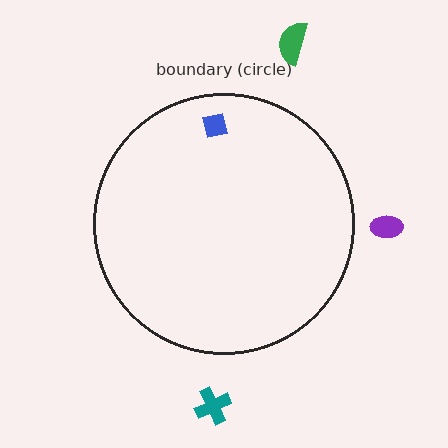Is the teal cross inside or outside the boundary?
Outside.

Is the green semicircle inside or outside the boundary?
Outside.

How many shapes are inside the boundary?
1 inside, 3 outside.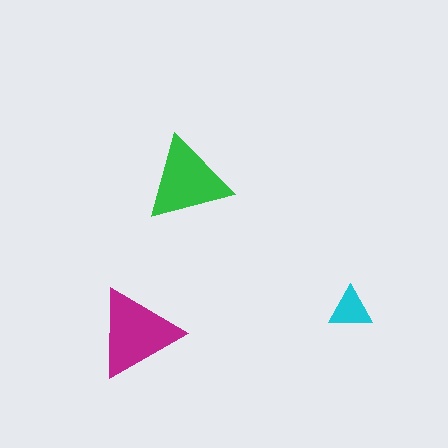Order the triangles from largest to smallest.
the magenta one, the green one, the cyan one.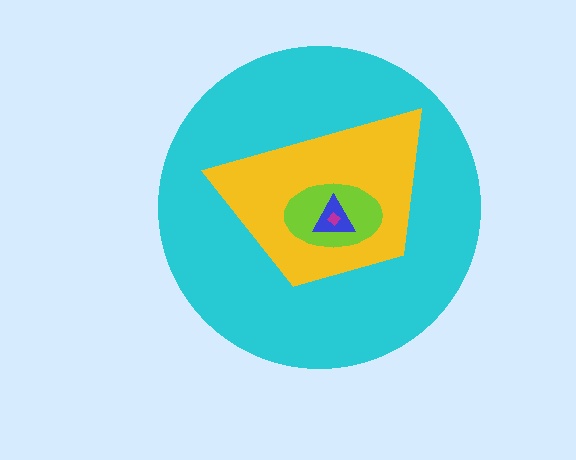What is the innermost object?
The magenta diamond.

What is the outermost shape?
The cyan circle.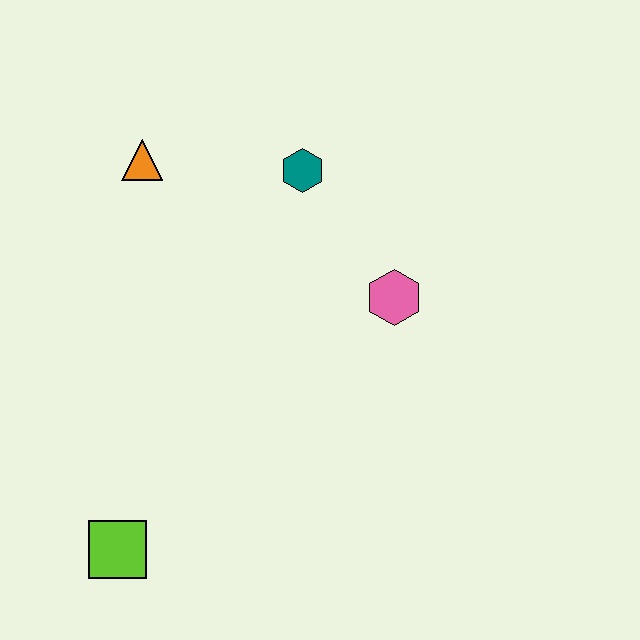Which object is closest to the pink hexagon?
The teal hexagon is closest to the pink hexagon.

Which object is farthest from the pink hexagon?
The lime square is farthest from the pink hexagon.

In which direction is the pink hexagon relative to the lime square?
The pink hexagon is to the right of the lime square.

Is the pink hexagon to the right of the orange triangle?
Yes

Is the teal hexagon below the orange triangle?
Yes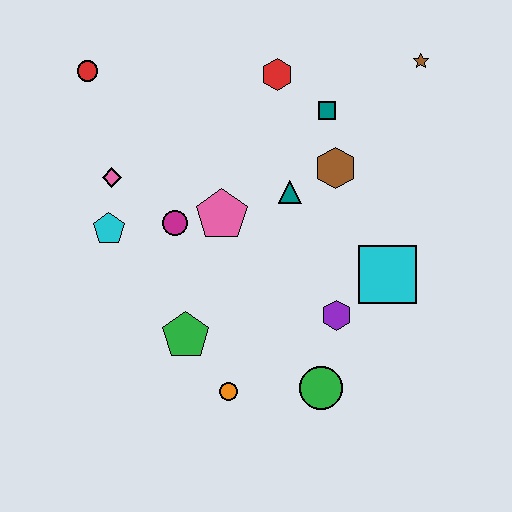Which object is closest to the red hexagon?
The teal square is closest to the red hexagon.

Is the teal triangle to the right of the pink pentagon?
Yes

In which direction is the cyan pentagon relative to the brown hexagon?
The cyan pentagon is to the left of the brown hexagon.